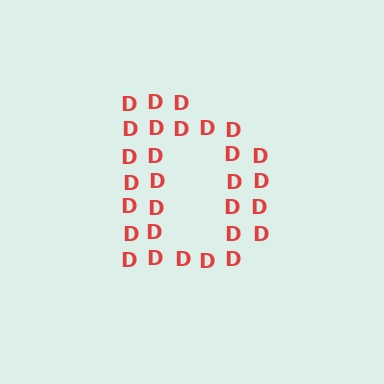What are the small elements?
The small elements are letter D's.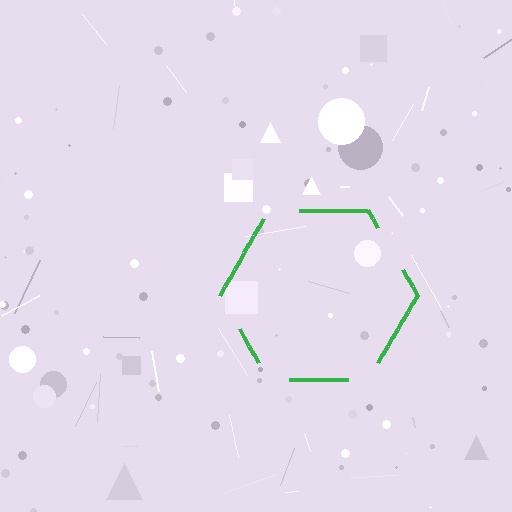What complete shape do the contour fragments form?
The contour fragments form a hexagon.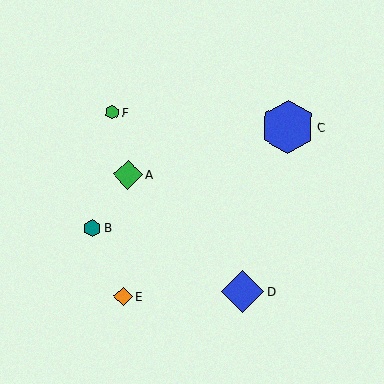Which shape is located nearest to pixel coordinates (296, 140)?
The blue hexagon (labeled C) at (288, 127) is nearest to that location.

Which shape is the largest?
The blue hexagon (labeled C) is the largest.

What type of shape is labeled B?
Shape B is a teal hexagon.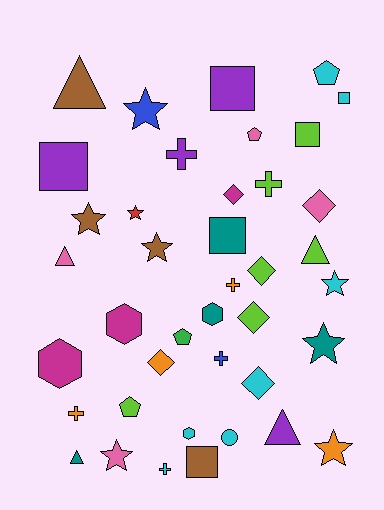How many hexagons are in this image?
There are 4 hexagons.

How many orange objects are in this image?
There are 4 orange objects.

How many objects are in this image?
There are 40 objects.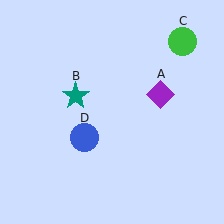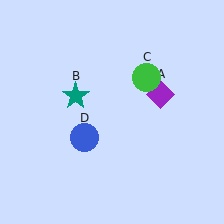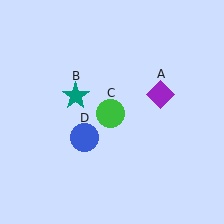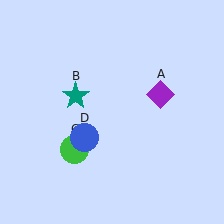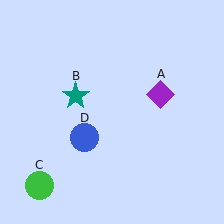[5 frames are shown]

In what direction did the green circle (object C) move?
The green circle (object C) moved down and to the left.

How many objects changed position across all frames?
1 object changed position: green circle (object C).